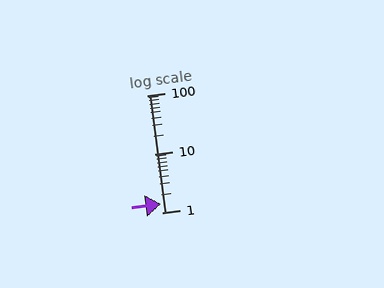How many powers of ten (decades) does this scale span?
The scale spans 2 decades, from 1 to 100.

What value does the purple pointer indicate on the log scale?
The pointer indicates approximately 1.4.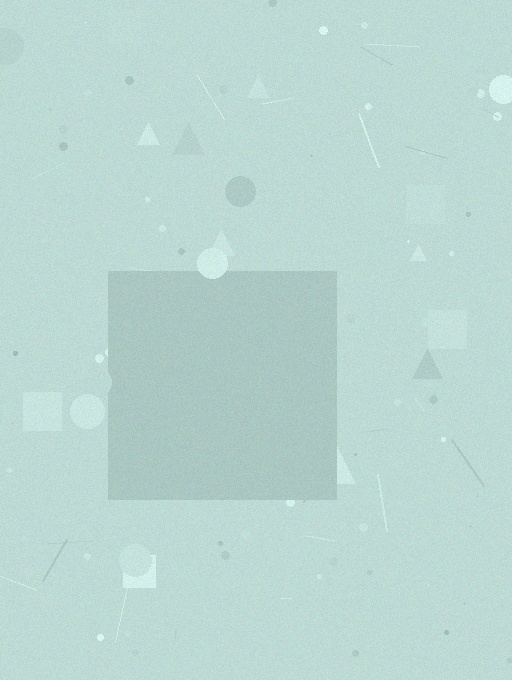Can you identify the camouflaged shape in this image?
The camouflaged shape is a square.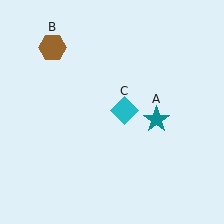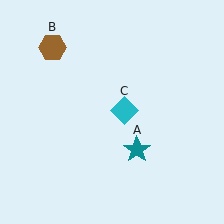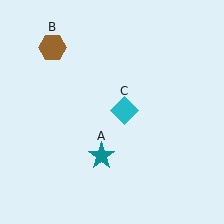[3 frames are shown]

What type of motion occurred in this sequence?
The teal star (object A) rotated clockwise around the center of the scene.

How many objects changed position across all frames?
1 object changed position: teal star (object A).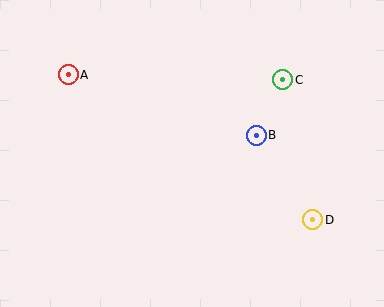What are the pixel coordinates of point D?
Point D is at (313, 220).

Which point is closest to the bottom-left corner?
Point A is closest to the bottom-left corner.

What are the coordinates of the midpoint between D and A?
The midpoint between D and A is at (190, 147).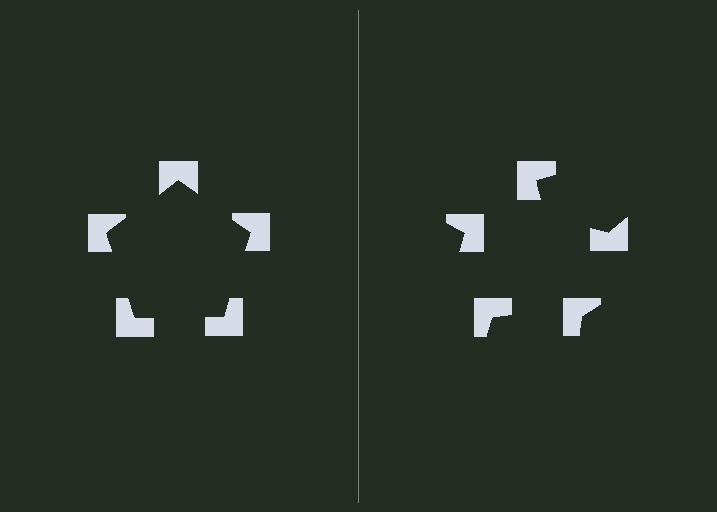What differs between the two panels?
The notched squares are positioned identically on both sides; only the wedge orientations differ. On the left they align to a pentagon; on the right they are misaligned.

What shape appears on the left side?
An illusory pentagon.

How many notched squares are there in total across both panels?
10 — 5 on each side.